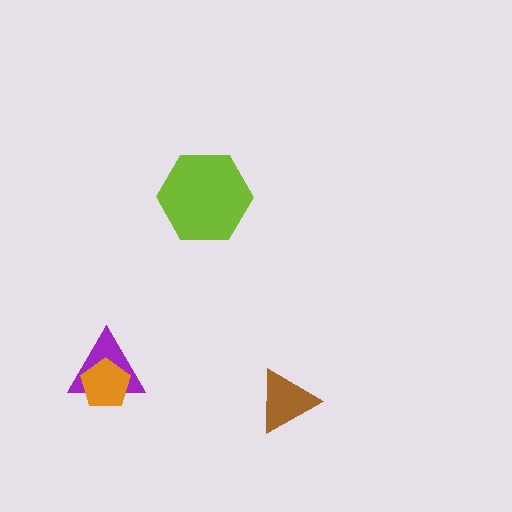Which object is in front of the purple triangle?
The orange pentagon is in front of the purple triangle.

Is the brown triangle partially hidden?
No, no other shape covers it.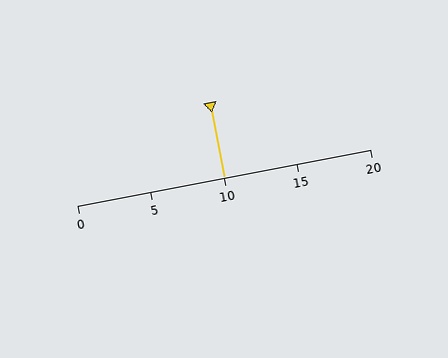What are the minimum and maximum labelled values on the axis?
The axis runs from 0 to 20.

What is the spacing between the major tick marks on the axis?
The major ticks are spaced 5 apart.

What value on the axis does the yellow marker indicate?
The marker indicates approximately 10.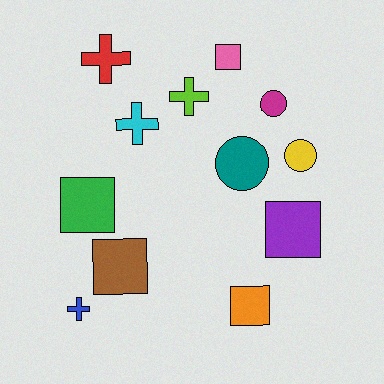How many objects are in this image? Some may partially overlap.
There are 12 objects.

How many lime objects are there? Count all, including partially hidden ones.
There is 1 lime object.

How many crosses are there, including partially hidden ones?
There are 4 crosses.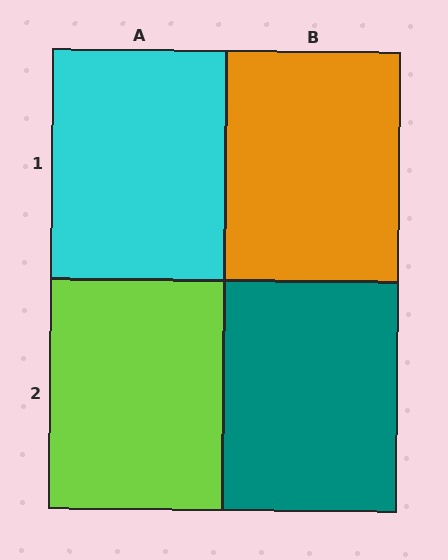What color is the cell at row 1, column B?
Orange.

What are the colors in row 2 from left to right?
Lime, teal.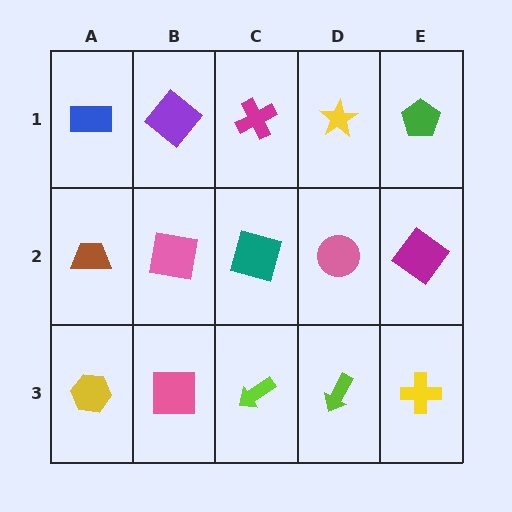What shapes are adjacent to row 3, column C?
A teal square (row 2, column C), a pink square (row 3, column B), a lime arrow (row 3, column D).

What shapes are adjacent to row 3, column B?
A pink square (row 2, column B), a yellow hexagon (row 3, column A), a lime arrow (row 3, column C).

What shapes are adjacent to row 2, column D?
A yellow star (row 1, column D), a lime arrow (row 3, column D), a teal square (row 2, column C), a magenta diamond (row 2, column E).